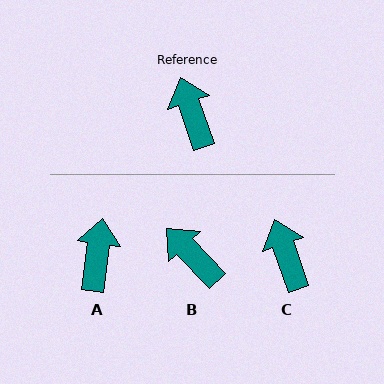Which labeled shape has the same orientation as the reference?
C.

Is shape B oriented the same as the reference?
No, it is off by about 25 degrees.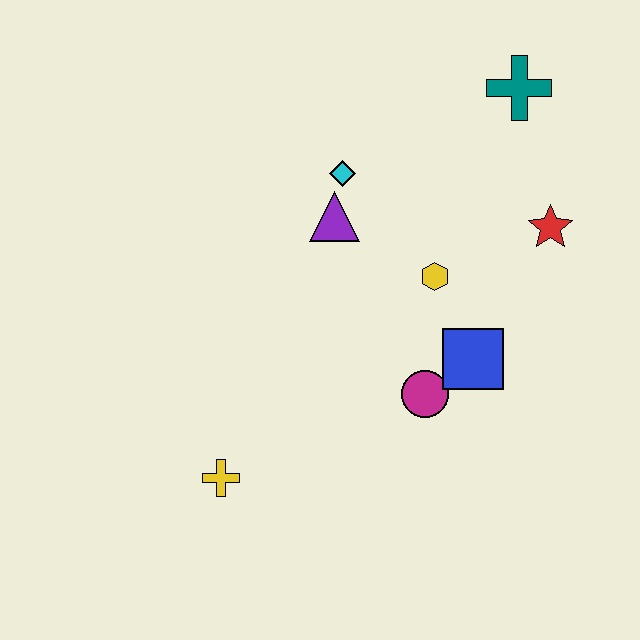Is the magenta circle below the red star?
Yes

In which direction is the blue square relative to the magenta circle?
The blue square is to the right of the magenta circle.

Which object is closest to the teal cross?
The red star is closest to the teal cross.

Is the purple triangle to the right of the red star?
No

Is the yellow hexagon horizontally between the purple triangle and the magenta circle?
No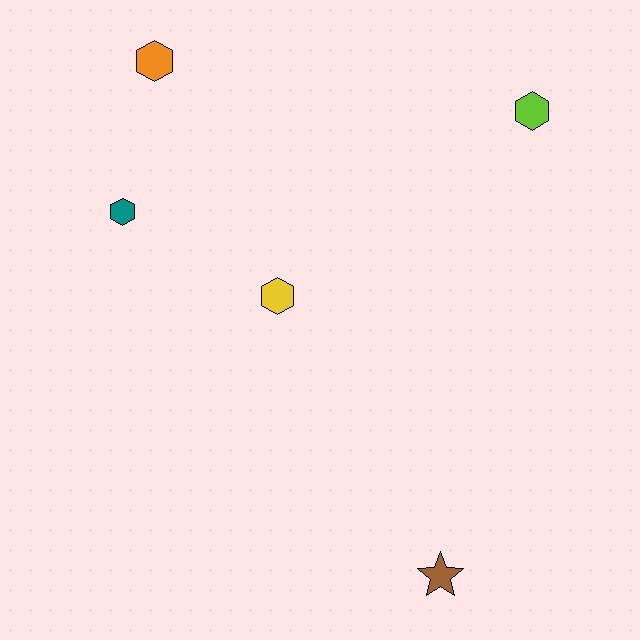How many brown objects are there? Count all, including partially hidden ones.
There is 1 brown object.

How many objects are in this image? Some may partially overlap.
There are 5 objects.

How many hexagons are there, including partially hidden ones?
There are 4 hexagons.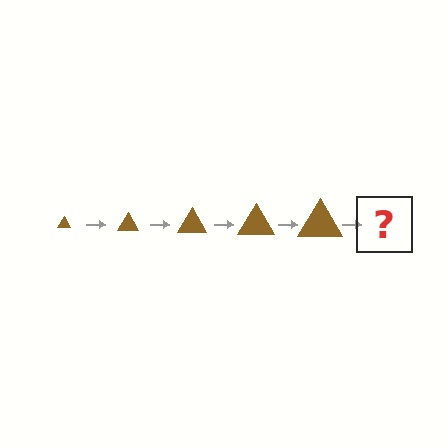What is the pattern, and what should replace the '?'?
The pattern is that the triangle gets progressively larger each step. The '?' should be a brown triangle, larger than the previous one.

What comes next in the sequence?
The next element should be a brown triangle, larger than the previous one.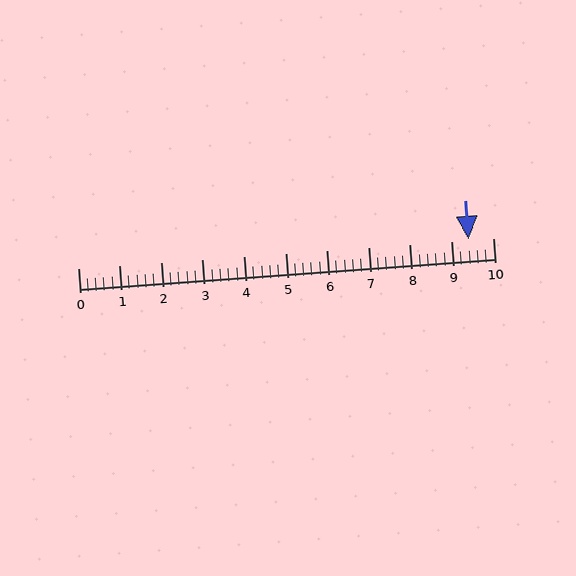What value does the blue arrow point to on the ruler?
The blue arrow points to approximately 9.4.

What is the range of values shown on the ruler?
The ruler shows values from 0 to 10.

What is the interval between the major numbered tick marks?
The major tick marks are spaced 1 units apart.